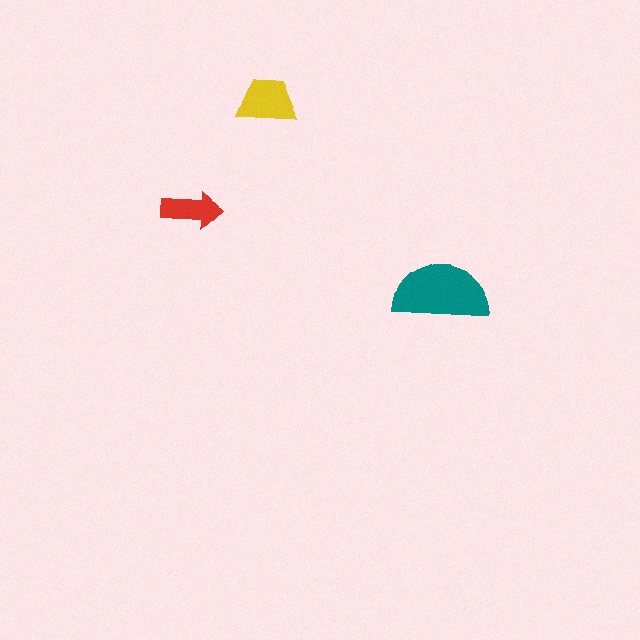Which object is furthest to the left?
The red arrow is leftmost.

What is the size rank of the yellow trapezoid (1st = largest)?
2nd.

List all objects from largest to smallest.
The teal semicircle, the yellow trapezoid, the red arrow.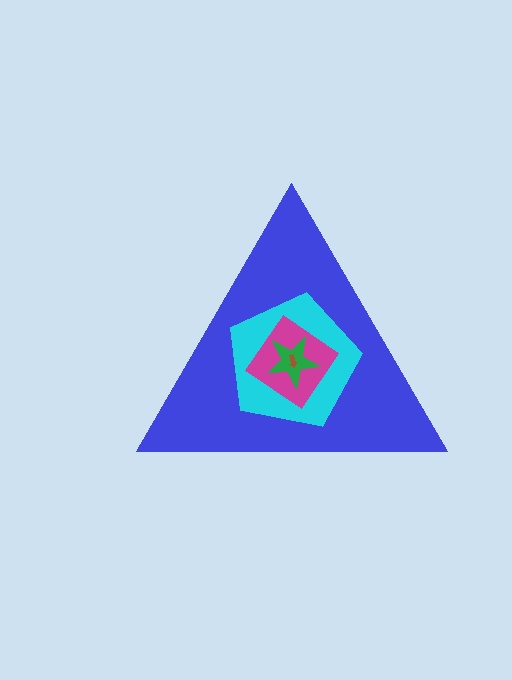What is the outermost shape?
The blue triangle.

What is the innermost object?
The brown arrow.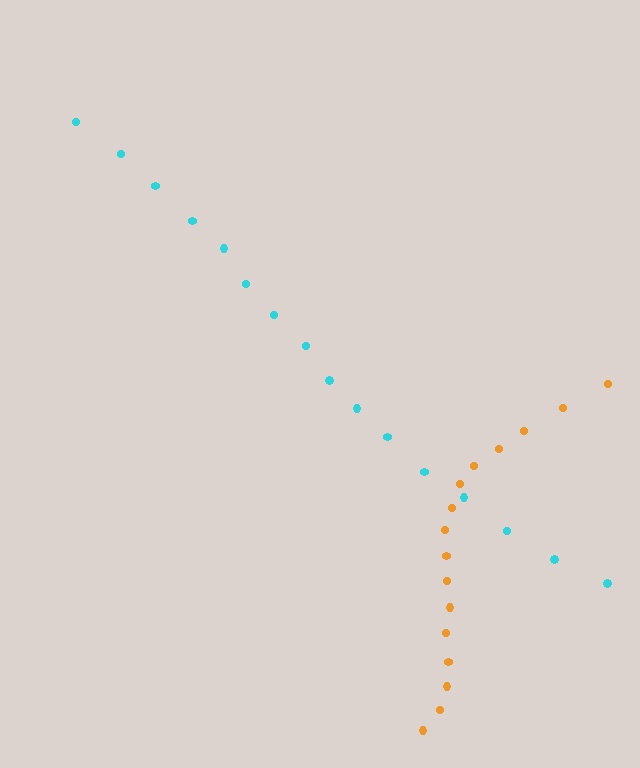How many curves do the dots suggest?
There are 2 distinct paths.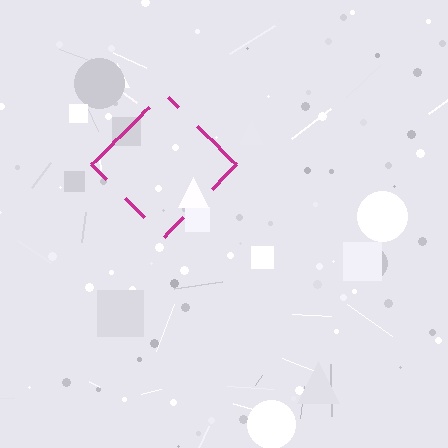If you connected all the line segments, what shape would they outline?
They would outline a diamond.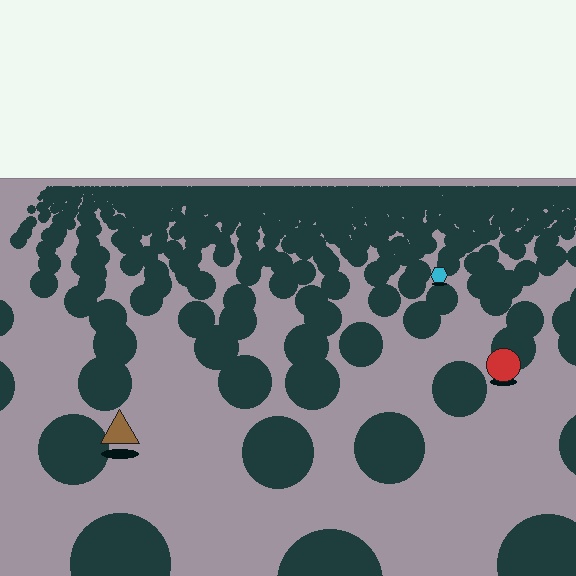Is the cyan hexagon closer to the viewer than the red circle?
No. The red circle is closer — you can tell from the texture gradient: the ground texture is coarser near it.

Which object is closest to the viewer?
The brown triangle is closest. The texture marks near it are larger and more spread out.